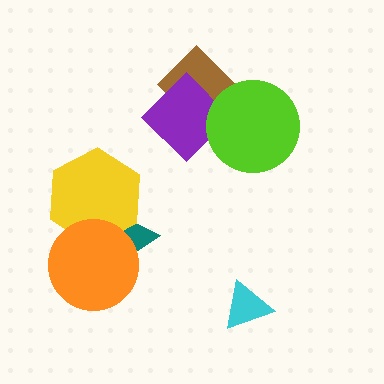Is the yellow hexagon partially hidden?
Yes, it is partially covered by another shape.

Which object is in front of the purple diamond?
The lime circle is in front of the purple diamond.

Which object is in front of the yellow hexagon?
The orange circle is in front of the yellow hexagon.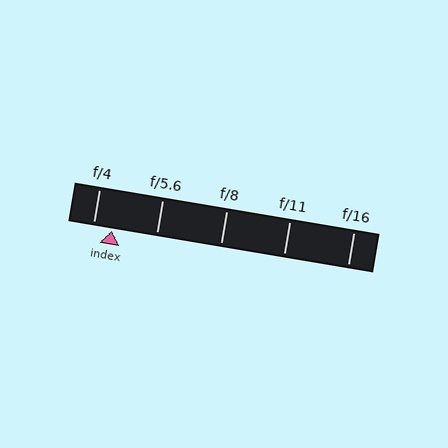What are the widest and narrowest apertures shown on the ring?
The widest aperture shown is f/4 and the narrowest is f/16.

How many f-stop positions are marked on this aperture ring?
There are 5 f-stop positions marked.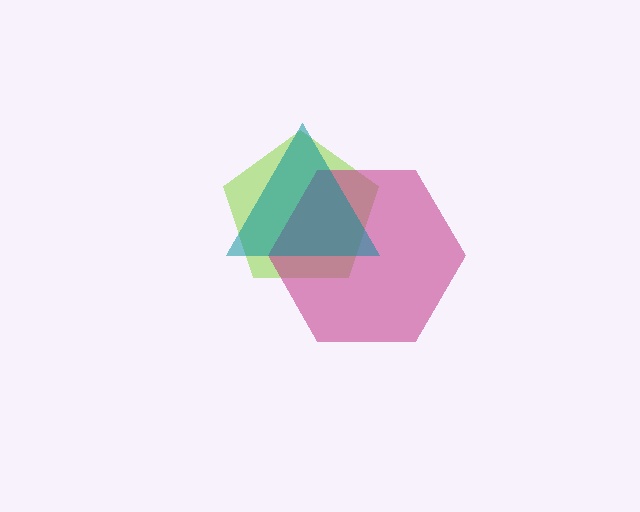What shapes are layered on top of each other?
The layered shapes are: a lime pentagon, a magenta hexagon, a teal triangle.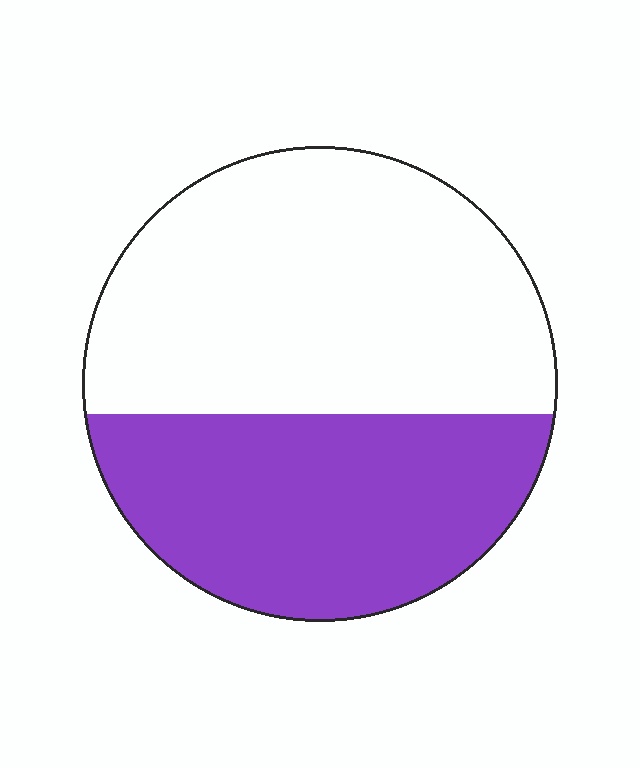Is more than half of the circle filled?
No.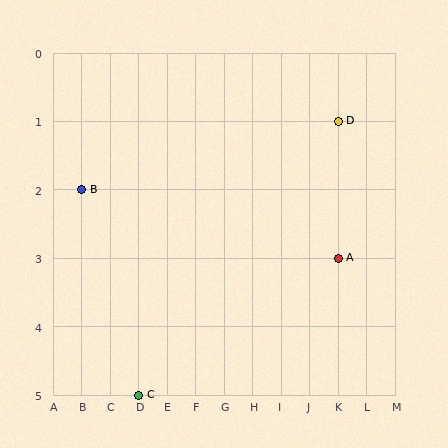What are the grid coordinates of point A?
Point A is at grid coordinates (K, 3).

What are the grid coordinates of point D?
Point D is at grid coordinates (K, 1).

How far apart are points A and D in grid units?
Points A and D are 2 rows apart.